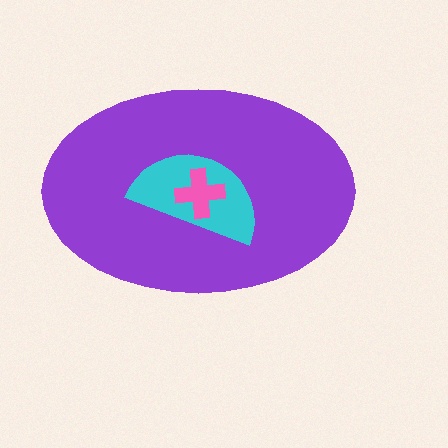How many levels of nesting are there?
3.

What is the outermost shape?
The purple ellipse.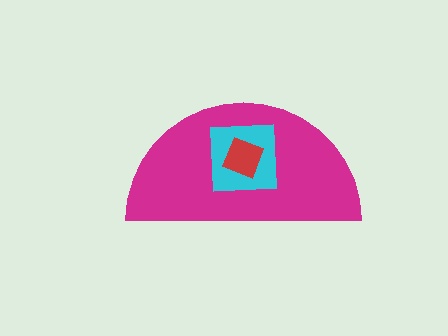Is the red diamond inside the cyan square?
Yes.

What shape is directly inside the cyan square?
The red diamond.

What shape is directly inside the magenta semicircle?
The cyan square.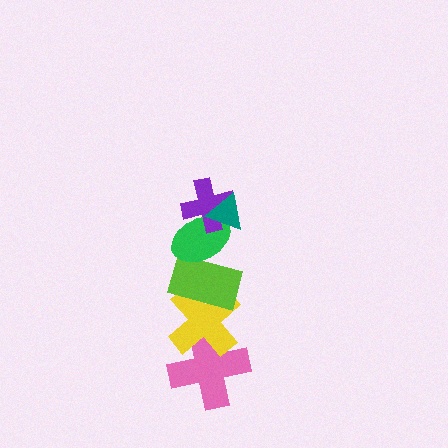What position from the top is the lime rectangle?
The lime rectangle is 4th from the top.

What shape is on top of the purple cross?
The teal triangle is on top of the purple cross.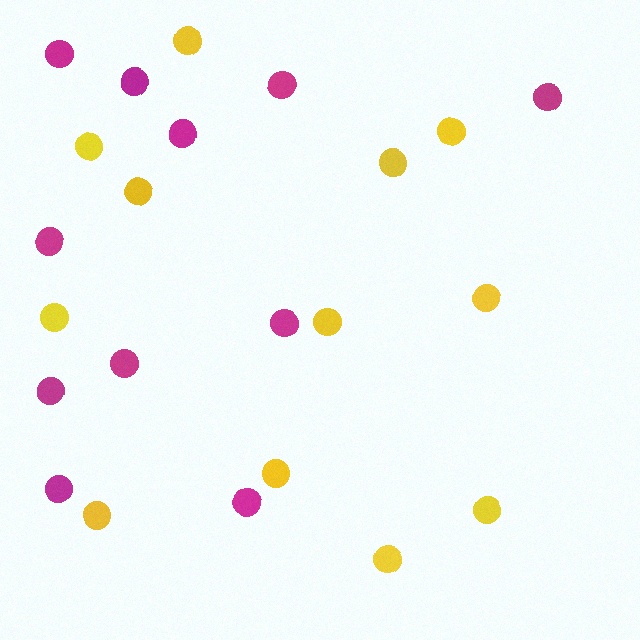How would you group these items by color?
There are 2 groups: one group of magenta circles (11) and one group of yellow circles (12).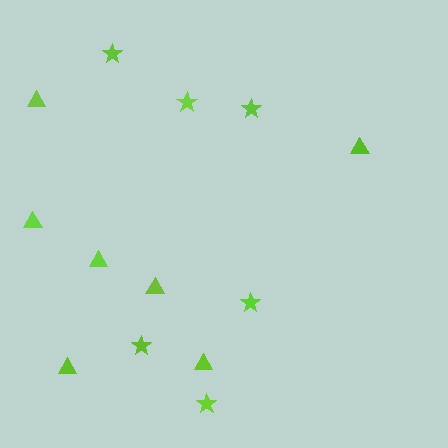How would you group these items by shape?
There are 2 groups: one group of triangles (7) and one group of stars (6).